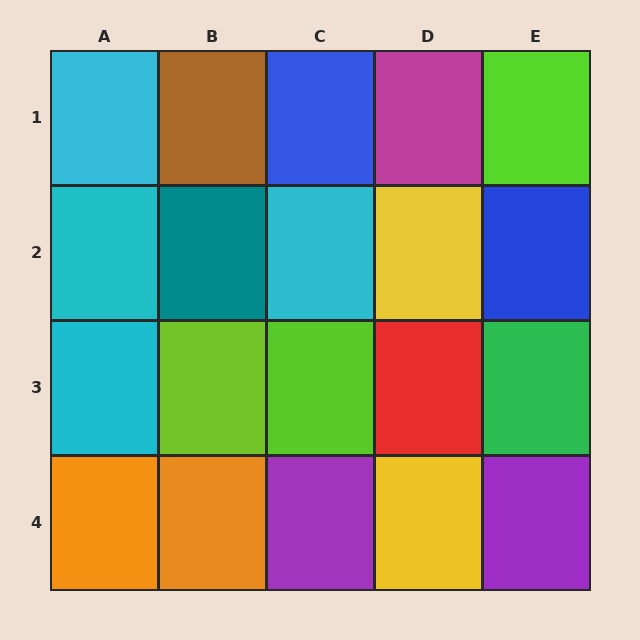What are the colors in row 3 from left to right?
Cyan, lime, lime, red, green.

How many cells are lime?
3 cells are lime.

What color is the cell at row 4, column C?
Purple.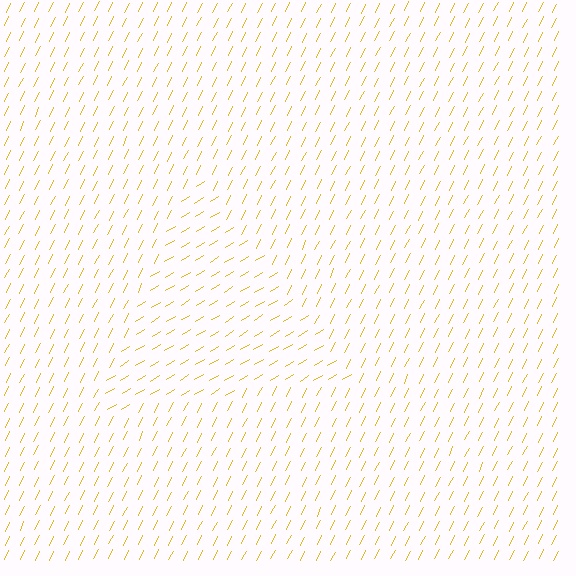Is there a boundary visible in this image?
Yes, there is a texture boundary formed by a change in line orientation.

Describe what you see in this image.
The image is filled with small yellow line segments. A triangle region in the image has lines oriented differently from the surrounding lines, creating a visible texture boundary.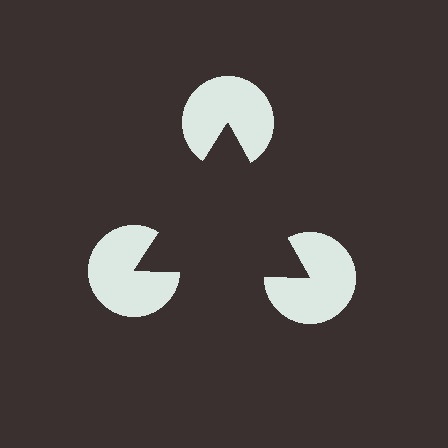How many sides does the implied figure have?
3 sides.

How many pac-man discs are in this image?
There are 3 — one at each vertex of the illusory triangle.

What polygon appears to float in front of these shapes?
An illusory triangle — its edges are inferred from the aligned wedge cuts in the pac-man discs, not physically drawn.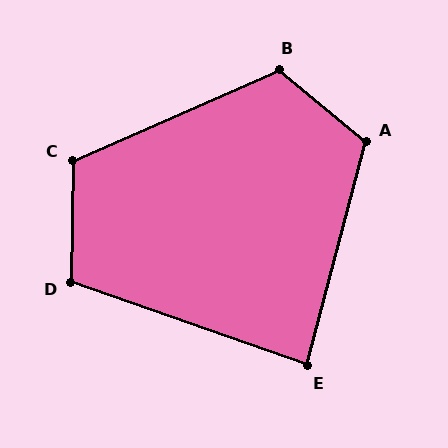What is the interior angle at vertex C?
Approximately 115 degrees (obtuse).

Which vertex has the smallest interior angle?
E, at approximately 85 degrees.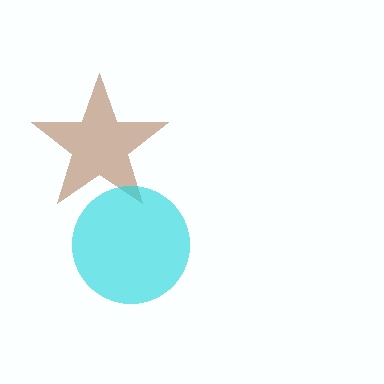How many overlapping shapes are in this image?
There are 2 overlapping shapes in the image.